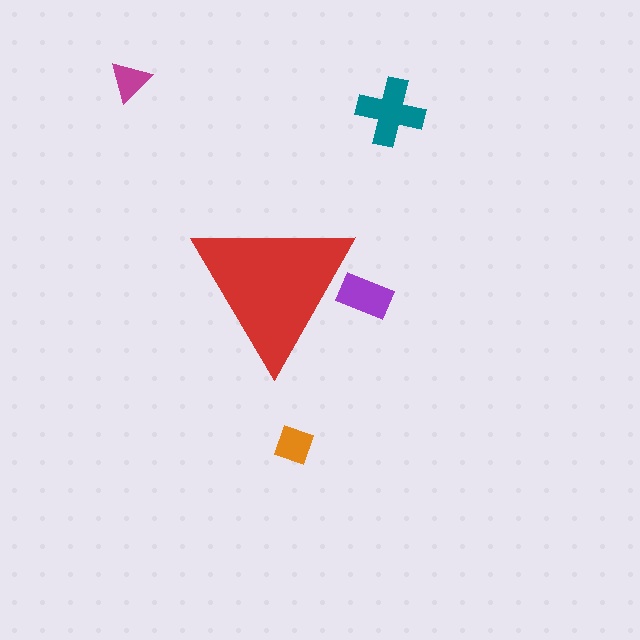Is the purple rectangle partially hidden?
Yes, the purple rectangle is partially hidden behind the red triangle.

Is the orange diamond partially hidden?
No, the orange diamond is fully visible.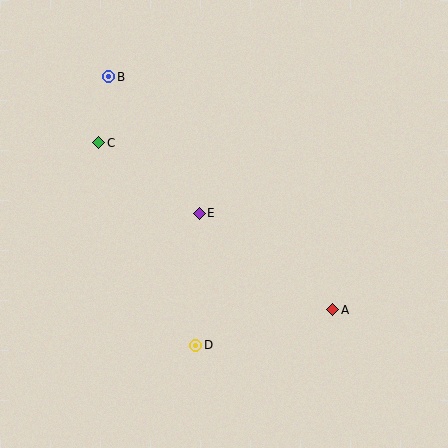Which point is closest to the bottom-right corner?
Point A is closest to the bottom-right corner.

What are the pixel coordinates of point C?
Point C is at (99, 143).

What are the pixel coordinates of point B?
Point B is at (109, 77).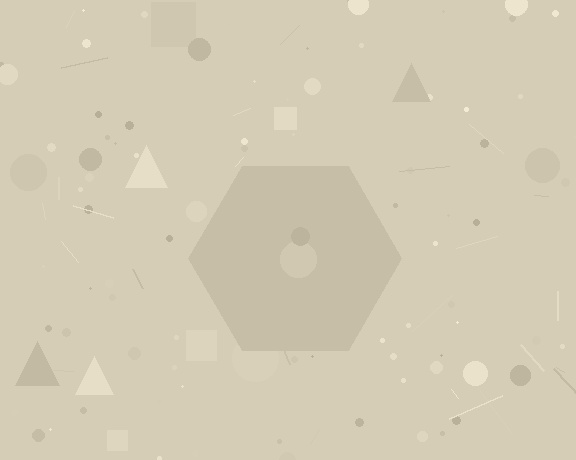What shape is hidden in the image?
A hexagon is hidden in the image.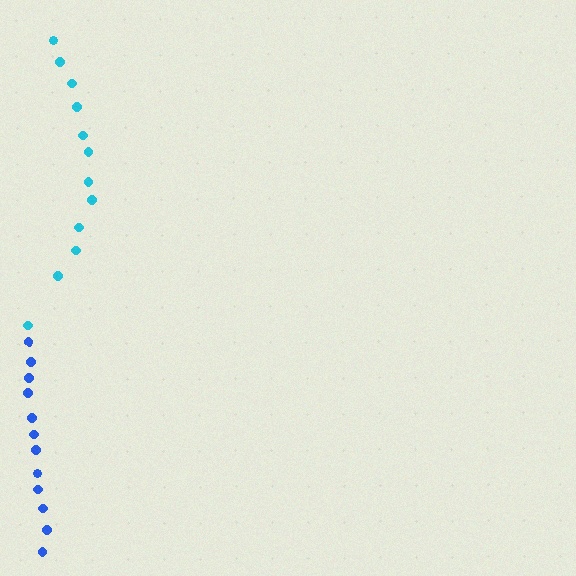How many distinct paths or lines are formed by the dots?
There are 2 distinct paths.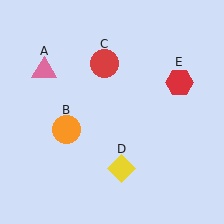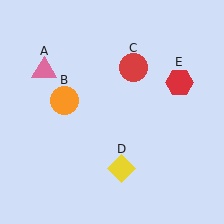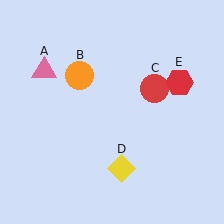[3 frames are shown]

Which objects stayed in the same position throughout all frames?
Pink triangle (object A) and yellow diamond (object D) and red hexagon (object E) remained stationary.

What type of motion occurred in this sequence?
The orange circle (object B), red circle (object C) rotated clockwise around the center of the scene.